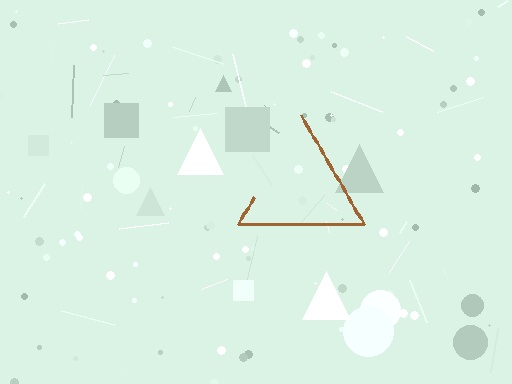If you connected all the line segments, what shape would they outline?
They would outline a triangle.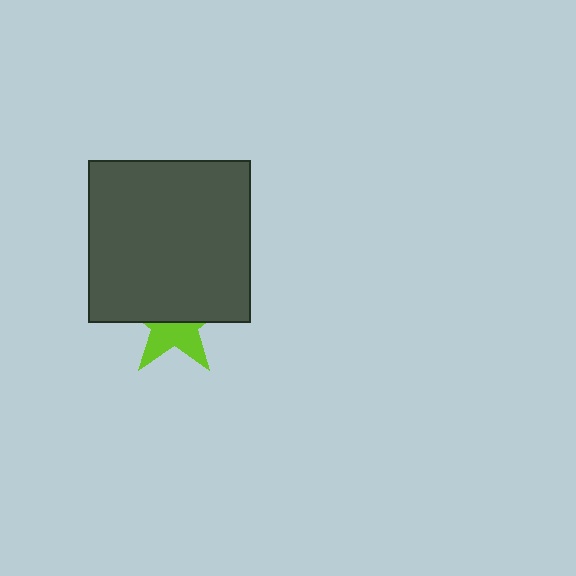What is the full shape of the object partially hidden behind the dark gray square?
The partially hidden object is a lime star.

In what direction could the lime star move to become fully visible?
The lime star could move down. That would shift it out from behind the dark gray square entirely.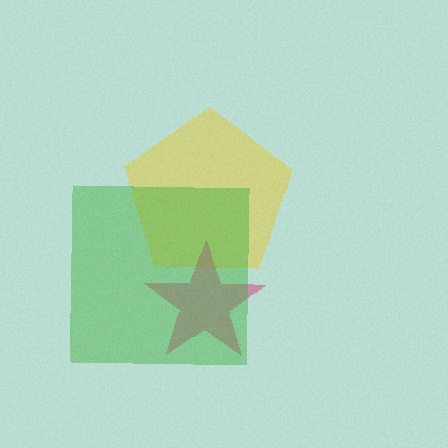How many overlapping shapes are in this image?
There are 3 overlapping shapes in the image.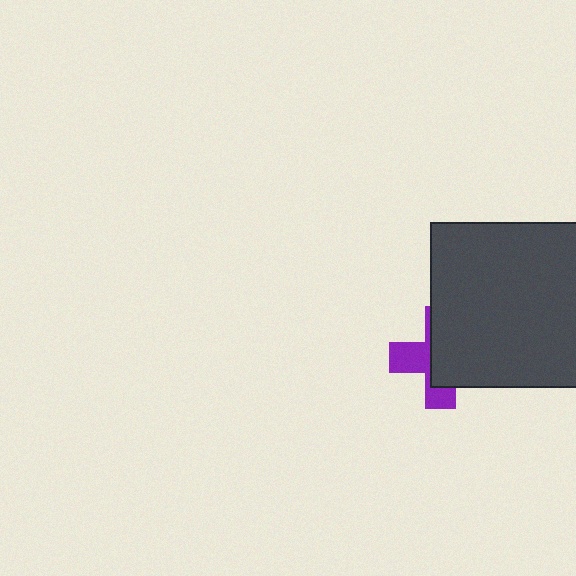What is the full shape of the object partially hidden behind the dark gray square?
The partially hidden object is a purple cross.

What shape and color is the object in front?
The object in front is a dark gray square.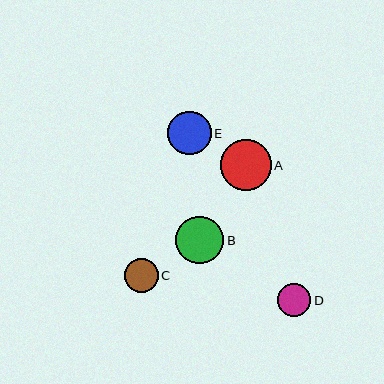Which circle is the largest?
Circle A is the largest with a size of approximately 51 pixels.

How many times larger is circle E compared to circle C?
Circle E is approximately 1.3 times the size of circle C.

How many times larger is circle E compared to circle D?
Circle E is approximately 1.3 times the size of circle D.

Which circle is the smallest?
Circle D is the smallest with a size of approximately 33 pixels.